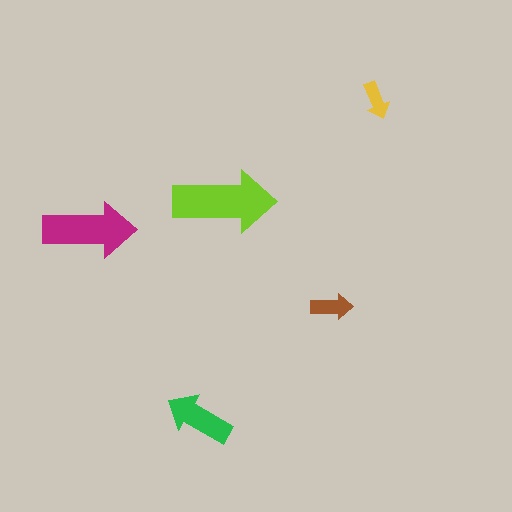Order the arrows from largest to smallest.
the lime one, the magenta one, the green one, the brown one, the yellow one.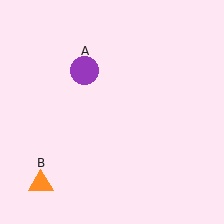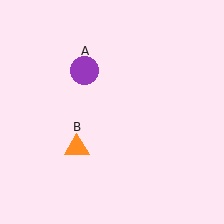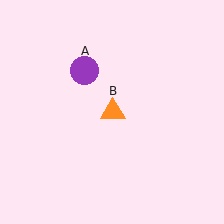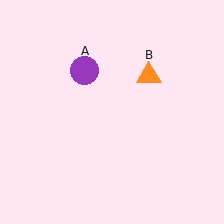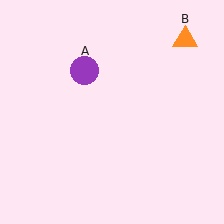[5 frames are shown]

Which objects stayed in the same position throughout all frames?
Purple circle (object A) remained stationary.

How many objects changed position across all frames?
1 object changed position: orange triangle (object B).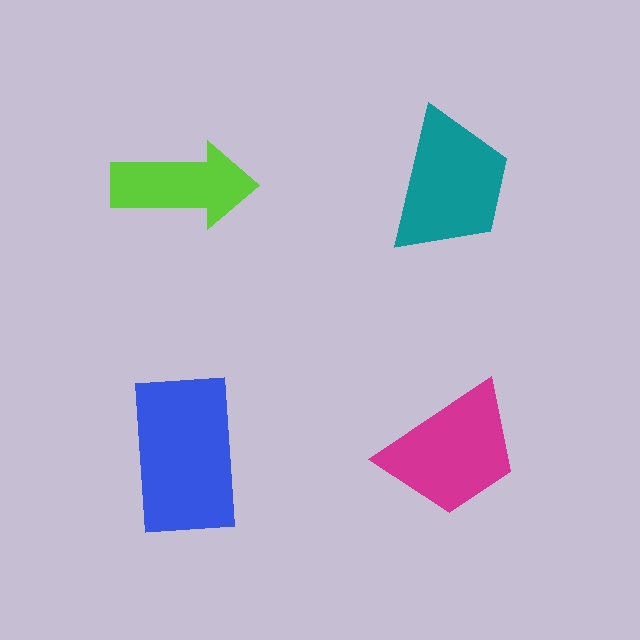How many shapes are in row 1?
2 shapes.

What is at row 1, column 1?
A lime arrow.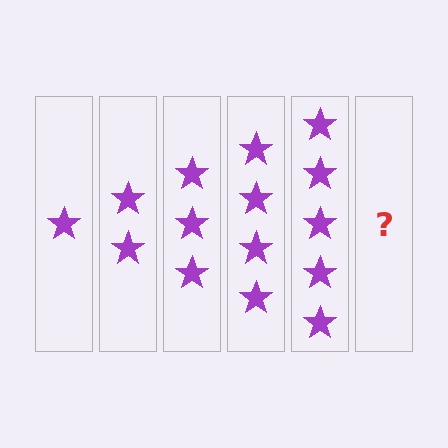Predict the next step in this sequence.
The next step is 6 stars.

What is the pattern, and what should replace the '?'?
The pattern is that each step adds one more star. The '?' should be 6 stars.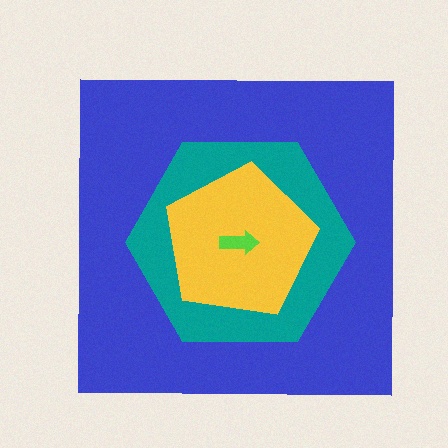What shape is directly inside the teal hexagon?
The yellow pentagon.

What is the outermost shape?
The blue square.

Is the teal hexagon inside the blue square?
Yes.